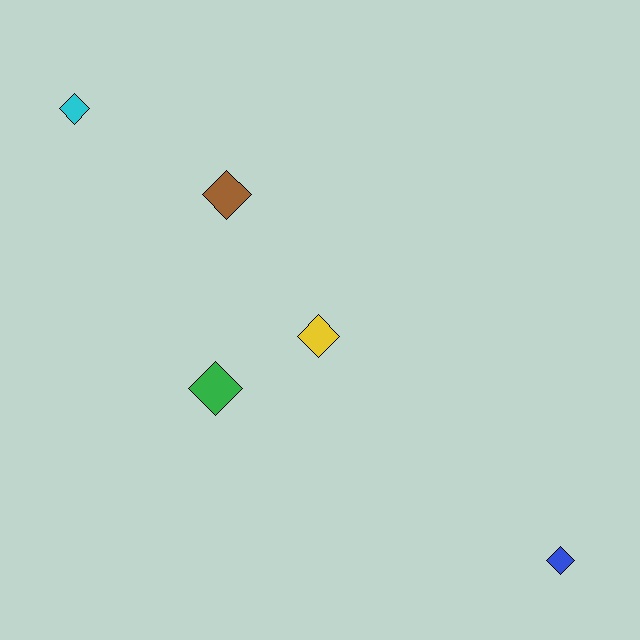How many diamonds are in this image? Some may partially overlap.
There are 5 diamonds.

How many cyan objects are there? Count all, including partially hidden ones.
There is 1 cyan object.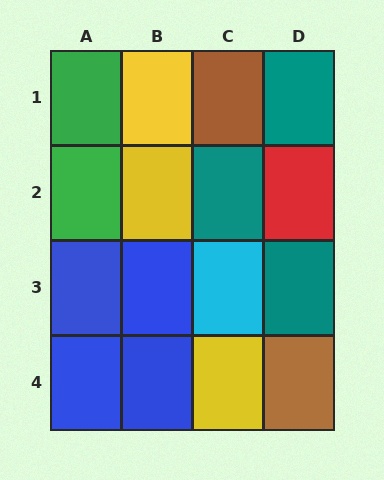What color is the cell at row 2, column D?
Red.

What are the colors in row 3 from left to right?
Blue, blue, cyan, teal.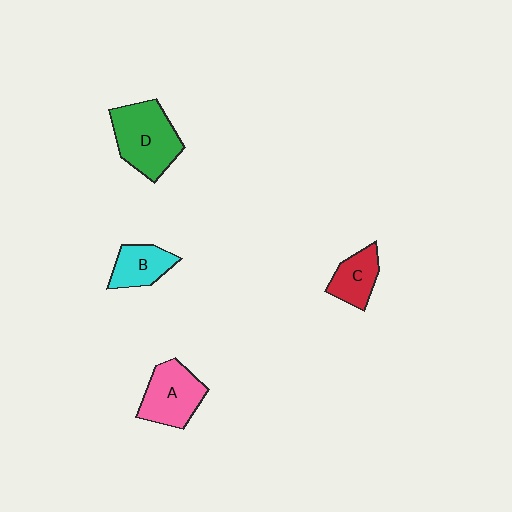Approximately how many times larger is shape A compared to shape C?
Approximately 1.5 times.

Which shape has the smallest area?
Shape C (red).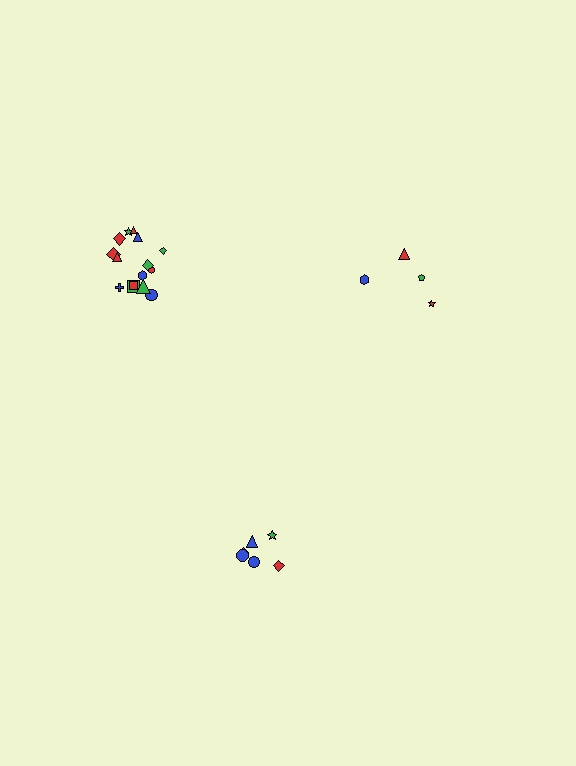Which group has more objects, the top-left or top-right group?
The top-left group.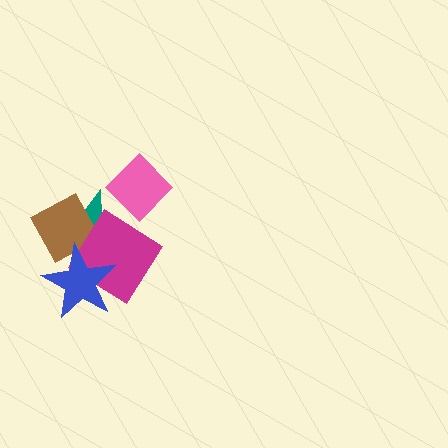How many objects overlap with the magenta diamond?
4 objects overlap with the magenta diamond.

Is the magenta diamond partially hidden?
Yes, it is partially covered by another shape.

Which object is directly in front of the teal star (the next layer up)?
The brown square is directly in front of the teal star.